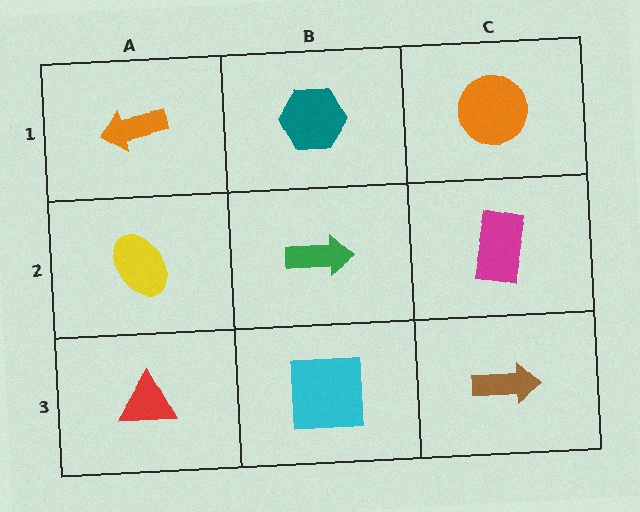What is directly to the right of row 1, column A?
A teal hexagon.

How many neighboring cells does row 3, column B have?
3.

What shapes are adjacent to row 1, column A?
A yellow ellipse (row 2, column A), a teal hexagon (row 1, column B).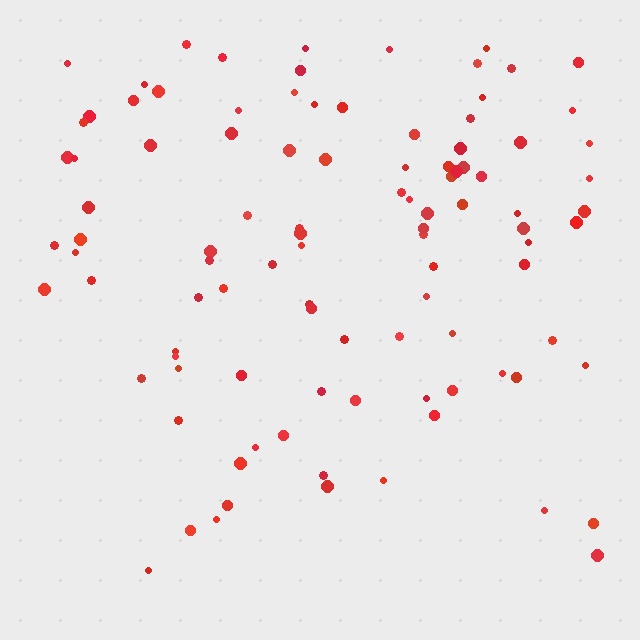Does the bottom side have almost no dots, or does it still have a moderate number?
Still a moderate number, just noticeably fewer than the top.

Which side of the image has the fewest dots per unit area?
The bottom.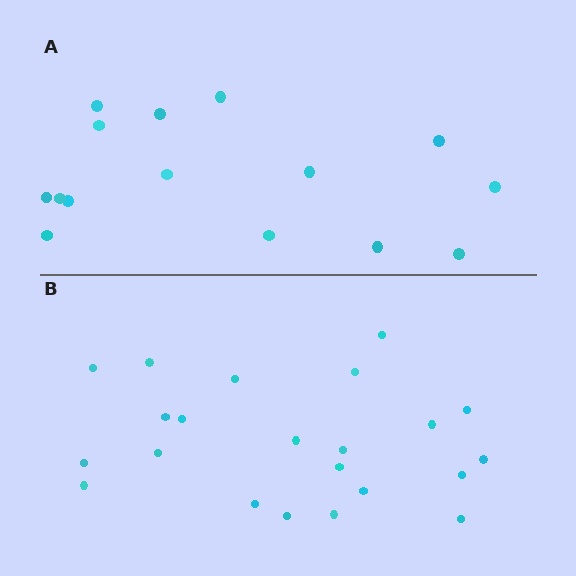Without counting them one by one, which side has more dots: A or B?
Region B (the bottom region) has more dots.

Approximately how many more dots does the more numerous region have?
Region B has roughly 8 or so more dots than region A.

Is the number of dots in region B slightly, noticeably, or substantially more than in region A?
Region B has substantially more. The ratio is roughly 1.5 to 1.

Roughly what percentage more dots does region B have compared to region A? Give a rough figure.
About 45% more.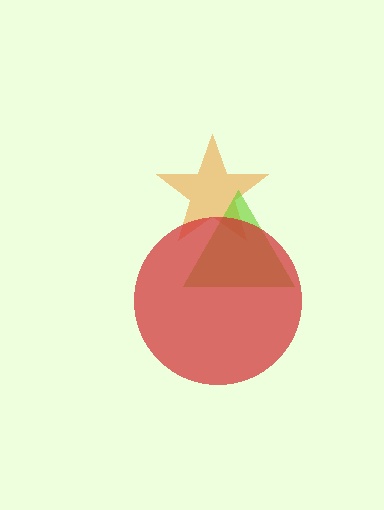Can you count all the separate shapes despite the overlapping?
Yes, there are 3 separate shapes.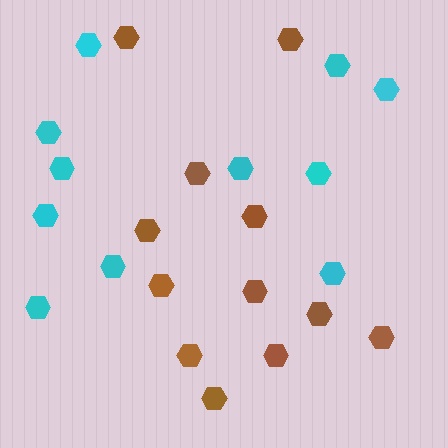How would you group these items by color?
There are 2 groups: one group of brown hexagons (12) and one group of cyan hexagons (11).